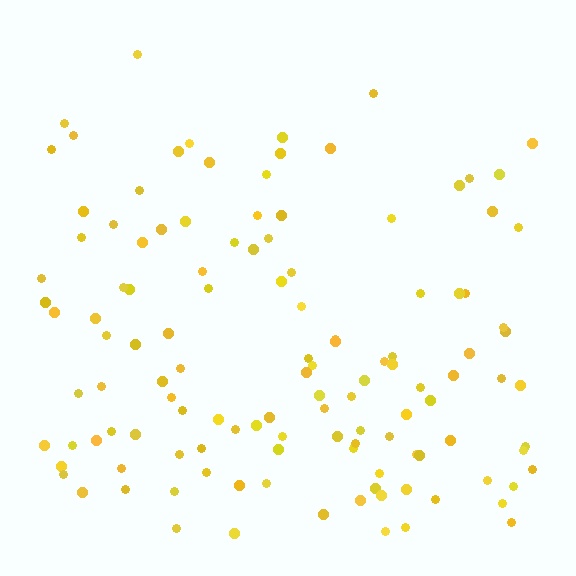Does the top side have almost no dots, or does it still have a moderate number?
Still a moderate number, just noticeably fewer than the bottom.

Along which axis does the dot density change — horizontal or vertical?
Vertical.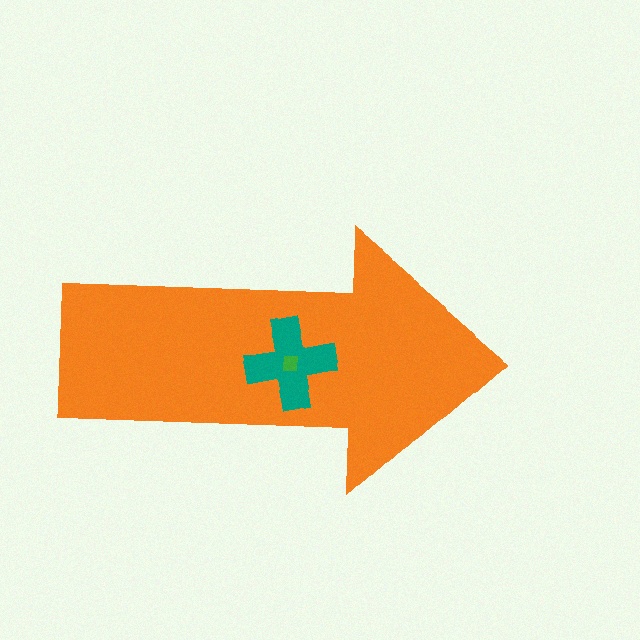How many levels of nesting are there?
3.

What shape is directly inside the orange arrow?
The teal cross.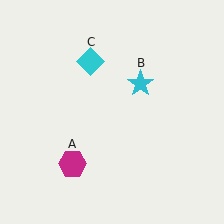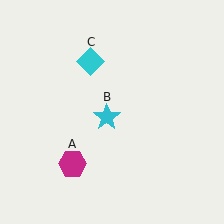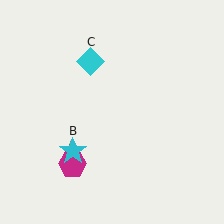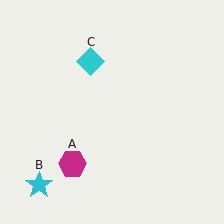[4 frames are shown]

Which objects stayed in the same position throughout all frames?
Magenta hexagon (object A) and cyan diamond (object C) remained stationary.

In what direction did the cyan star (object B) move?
The cyan star (object B) moved down and to the left.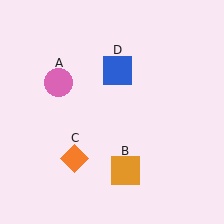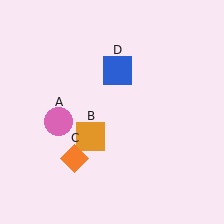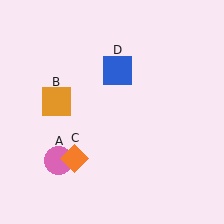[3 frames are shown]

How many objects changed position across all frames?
2 objects changed position: pink circle (object A), orange square (object B).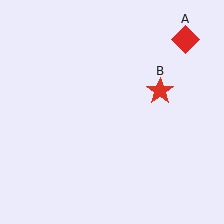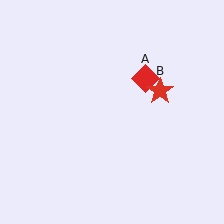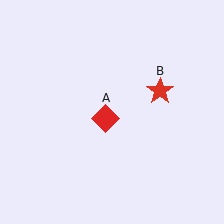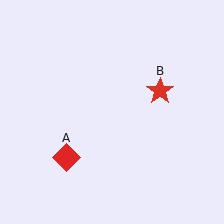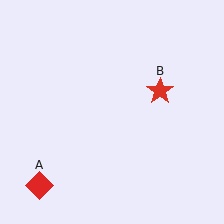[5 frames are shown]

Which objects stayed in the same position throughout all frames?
Red star (object B) remained stationary.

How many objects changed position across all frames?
1 object changed position: red diamond (object A).